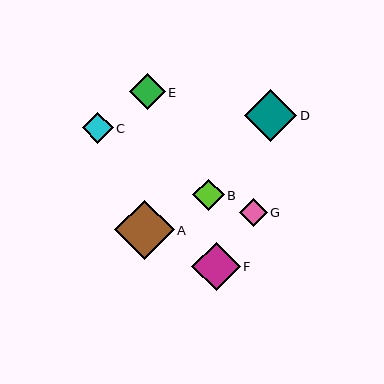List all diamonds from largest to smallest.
From largest to smallest: A, D, F, E, B, C, G.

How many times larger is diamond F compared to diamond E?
Diamond F is approximately 1.3 times the size of diamond E.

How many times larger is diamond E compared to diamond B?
Diamond E is approximately 1.2 times the size of diamond B.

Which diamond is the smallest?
Diamond G is the smallest with a size of approximately 28 pixels.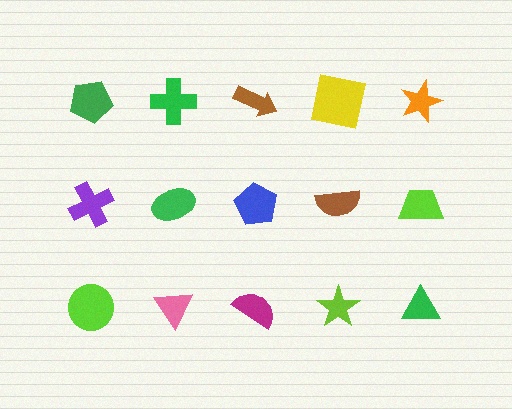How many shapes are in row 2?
5 shapes.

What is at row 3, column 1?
A lime circle.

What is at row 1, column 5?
An orange star.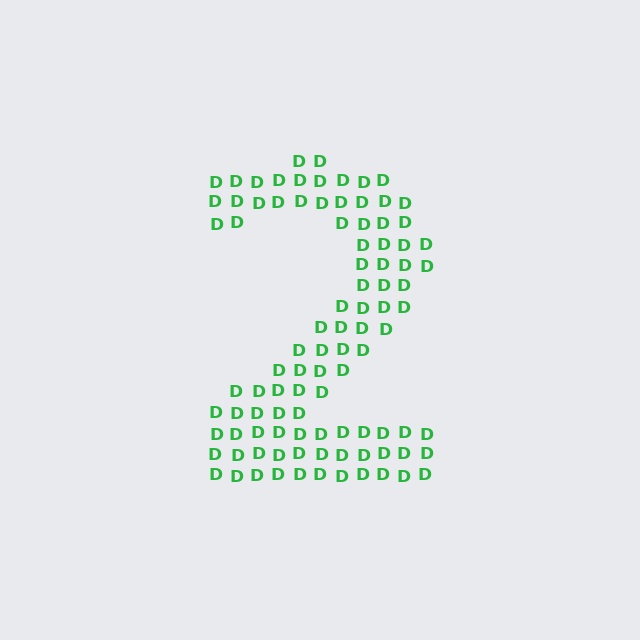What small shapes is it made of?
It is made of small letter D's.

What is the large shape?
The large shape is the digit 2.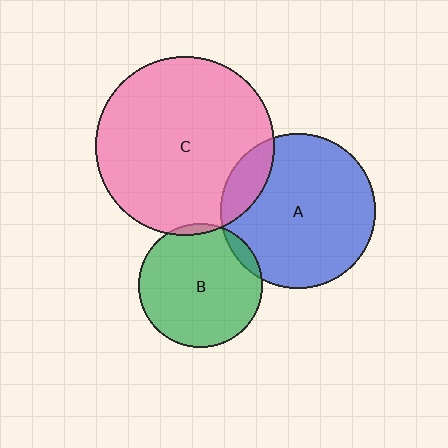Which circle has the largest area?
Circle C (pink).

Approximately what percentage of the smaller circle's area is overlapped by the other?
Approximately 5%.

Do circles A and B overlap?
Yes.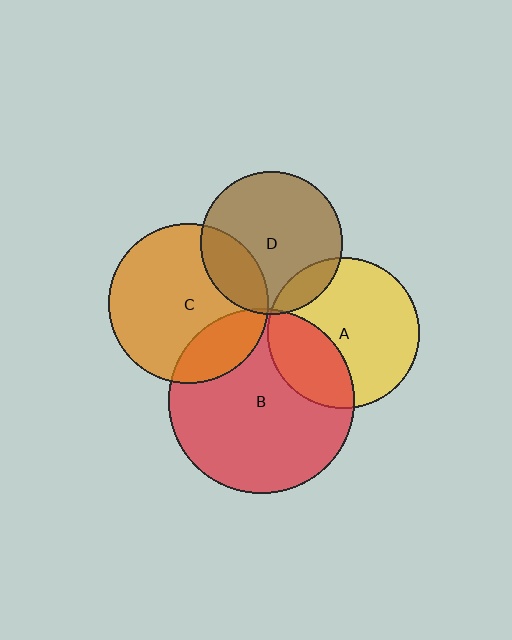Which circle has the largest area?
Circle B (red).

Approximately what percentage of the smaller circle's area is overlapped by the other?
Approximately 30%.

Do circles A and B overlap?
Yes.